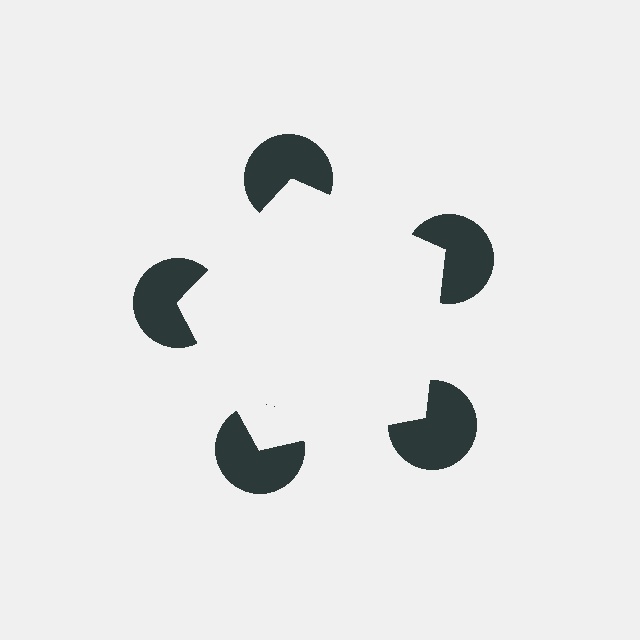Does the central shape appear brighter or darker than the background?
It typically appears slightly brighter than the background, even though no actual brightness change is drawn.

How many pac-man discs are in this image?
There are 5 — one at each vertex of the illusory pentagon.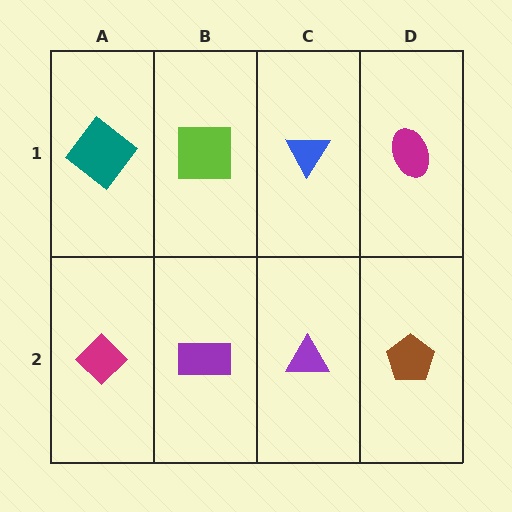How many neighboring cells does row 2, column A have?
2.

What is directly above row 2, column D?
A magenta ellipse.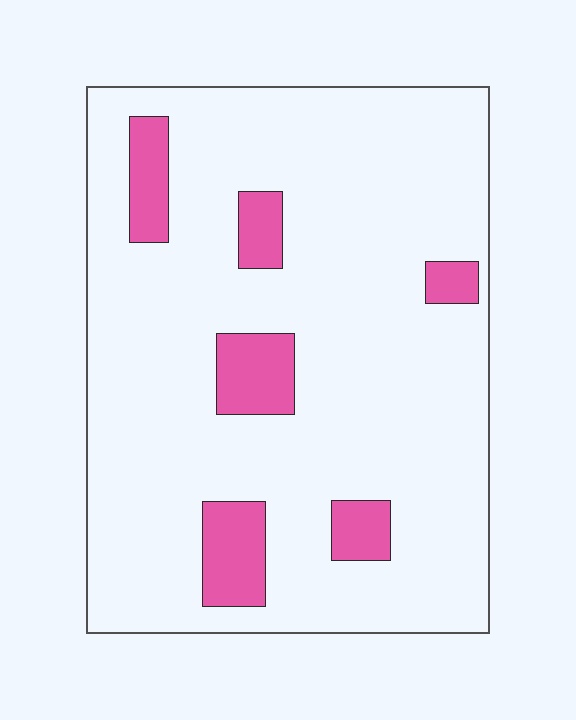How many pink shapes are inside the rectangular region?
6.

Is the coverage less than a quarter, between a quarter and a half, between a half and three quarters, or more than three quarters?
Less than a quarter.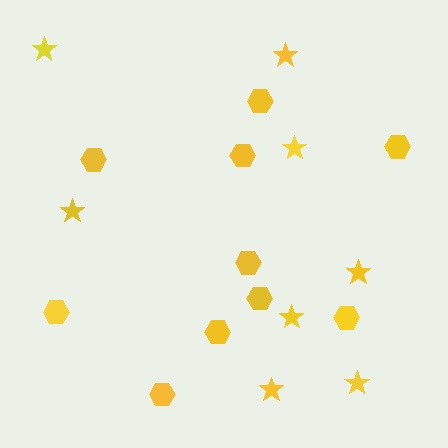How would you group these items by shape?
There are 2 groups: one group of hexagons (10) and one group of stars (8).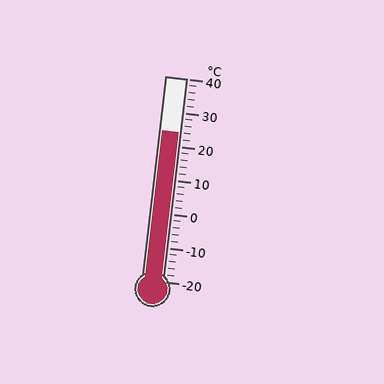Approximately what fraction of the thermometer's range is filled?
The thermometer is filled to approximately 75% of its range.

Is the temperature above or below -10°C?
The temperature is above -10°C.